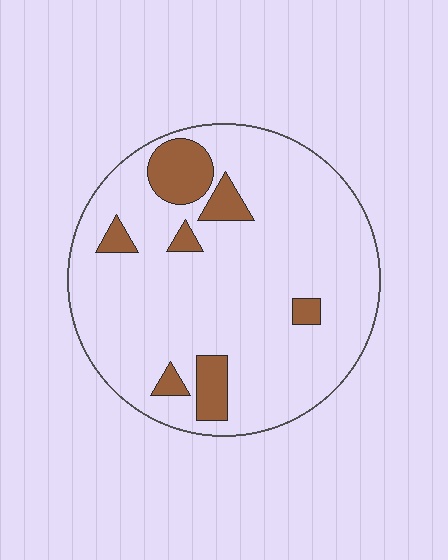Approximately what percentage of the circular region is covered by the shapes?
Approximately 15%.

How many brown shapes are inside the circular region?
7.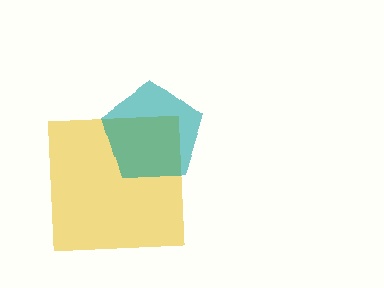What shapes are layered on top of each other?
The layered shapes are: a yellow square, a teal pentagon.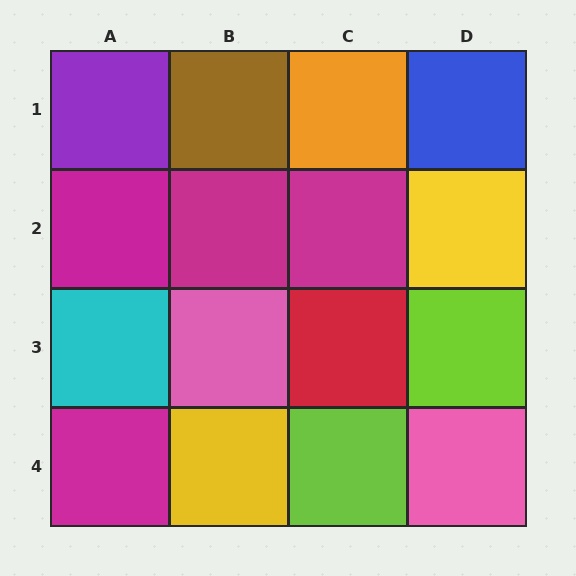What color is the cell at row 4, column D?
Pink.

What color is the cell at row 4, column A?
Magenta.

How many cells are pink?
2 cells are pink.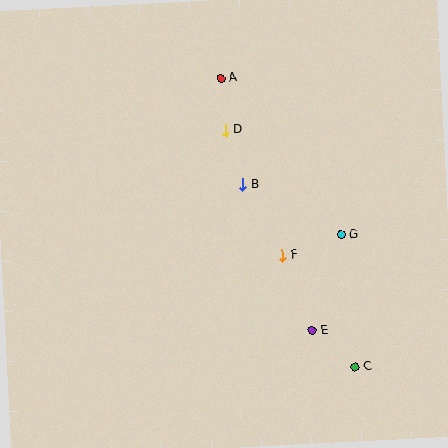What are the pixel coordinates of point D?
Point D is at (225, 130).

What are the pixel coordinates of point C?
Point C is at (355, 367).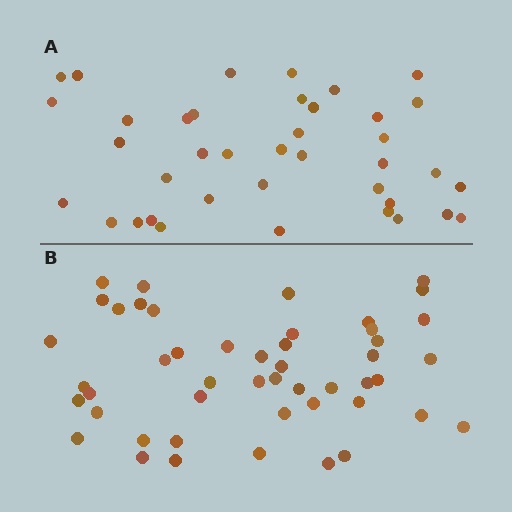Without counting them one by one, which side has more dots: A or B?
Region B (the bottom region) has more dots.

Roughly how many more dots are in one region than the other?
Region B has roughly 8 or so more dots than region A.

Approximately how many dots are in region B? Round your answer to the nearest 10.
About 50 dots. (The exact count is 48, which rounds to 50.)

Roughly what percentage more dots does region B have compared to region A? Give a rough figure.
About 25% more.